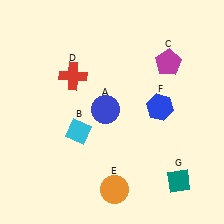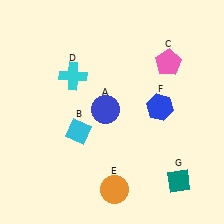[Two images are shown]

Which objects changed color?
C changed from magenta to pink. D changed from red to cyan.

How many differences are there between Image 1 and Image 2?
There are 2 differences between the two images.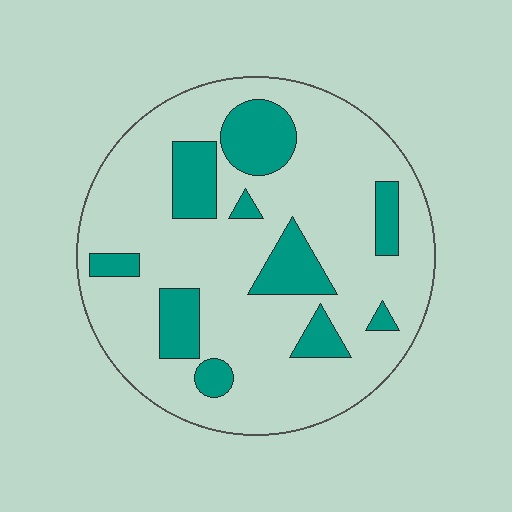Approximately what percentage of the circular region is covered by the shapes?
Approximately 20%.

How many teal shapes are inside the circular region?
10.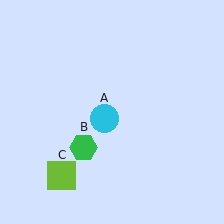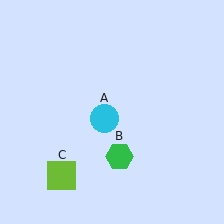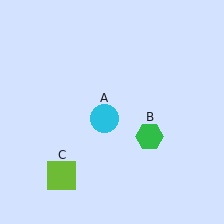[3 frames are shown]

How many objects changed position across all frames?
1 object changed position: green hexagon (object B).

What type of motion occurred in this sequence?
The green hexagon (object B) rotated counterclockwise around the center of the scene.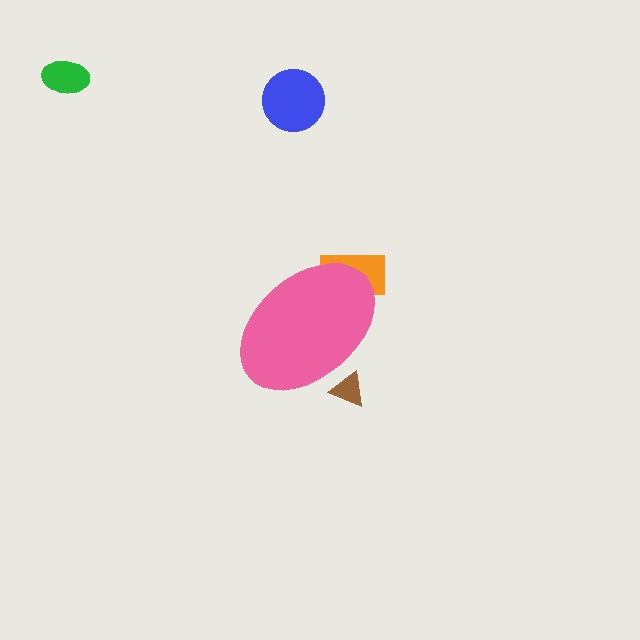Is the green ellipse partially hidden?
No, the green ellipse is fully visible.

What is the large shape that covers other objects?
A pink ellipse.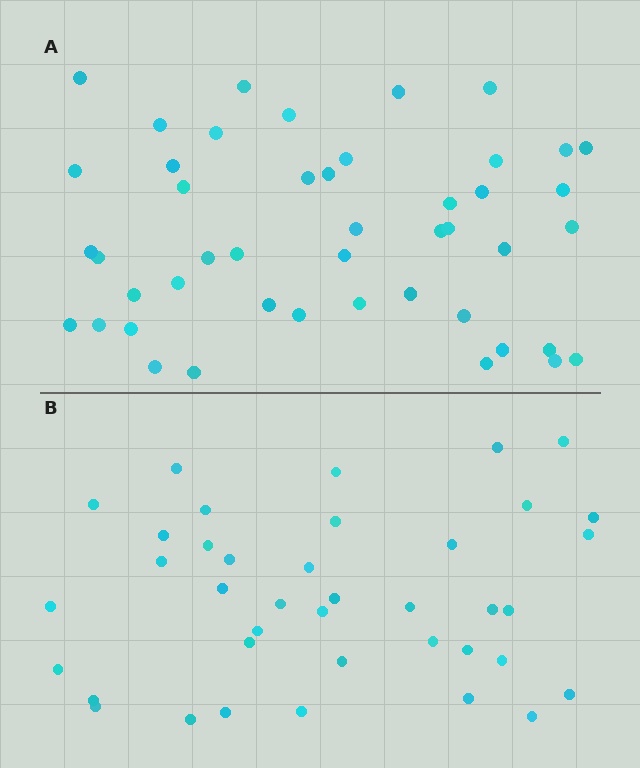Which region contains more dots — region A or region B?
Region A (the top region) has more dots.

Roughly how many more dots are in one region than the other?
Region A has roughly 8 or so more dots than region B.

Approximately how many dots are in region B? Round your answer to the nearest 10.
About 40 dots. (The exact count is 39, which rounds to 40.)